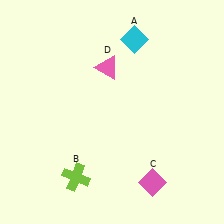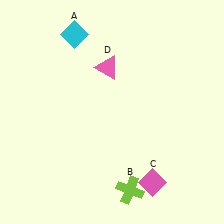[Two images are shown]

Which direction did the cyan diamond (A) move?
The cyan diamond (A) moved left.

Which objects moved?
The objects that moved are: the cyan diamond (A), the lime cross (B).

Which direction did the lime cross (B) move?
The lime cross (B) moved right.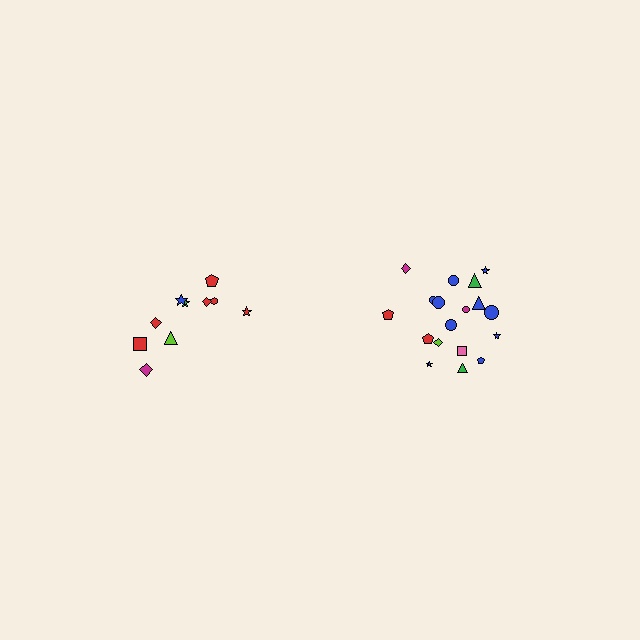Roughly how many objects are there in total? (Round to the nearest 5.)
Roughly 30 objects in total.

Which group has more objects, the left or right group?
The right group.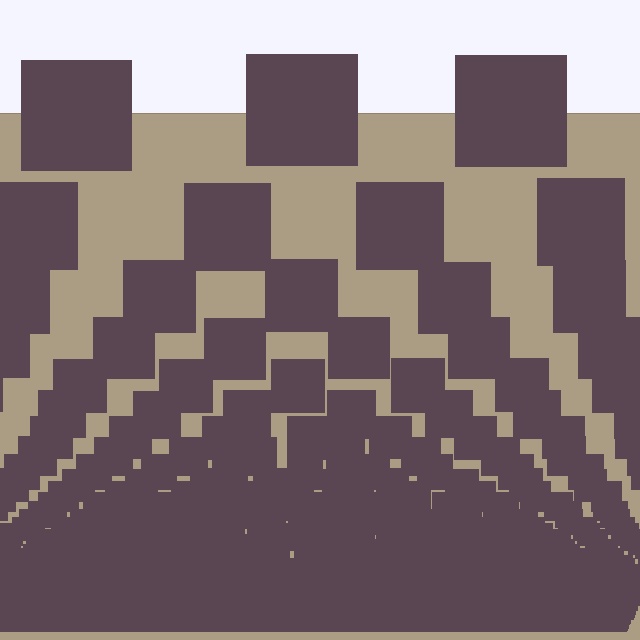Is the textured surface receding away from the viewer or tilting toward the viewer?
The surface appears to tilt toward the viewer. Texture elements get larger and sparser toward the top.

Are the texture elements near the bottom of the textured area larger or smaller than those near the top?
Smaller. The gradient is inverted — elements near the bottom are smaller and denser.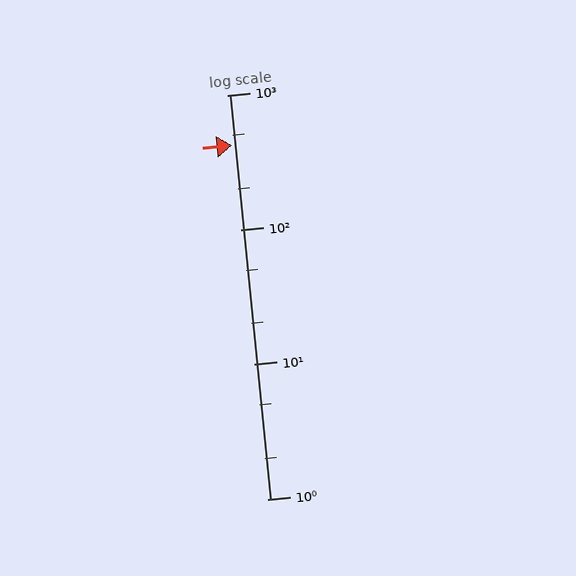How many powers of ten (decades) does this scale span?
The scale spans 3 decades, from 1 to 1000.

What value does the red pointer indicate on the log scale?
The pointer indicates approximately 420.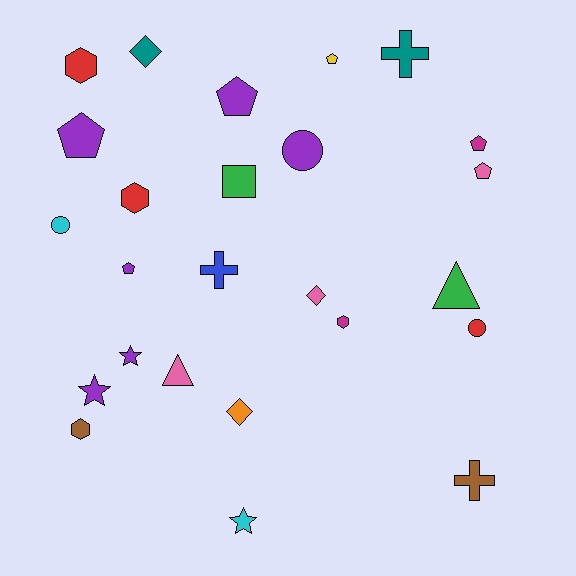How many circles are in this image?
There are 3 circles.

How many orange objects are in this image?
There is 1 orange object.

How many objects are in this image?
There are 25 objects.